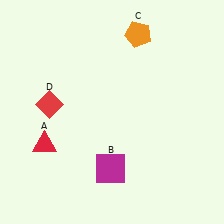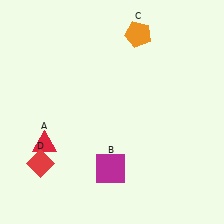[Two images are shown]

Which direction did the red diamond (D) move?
The red diamond (D) moved down.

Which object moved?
The red diamond (D) moved down.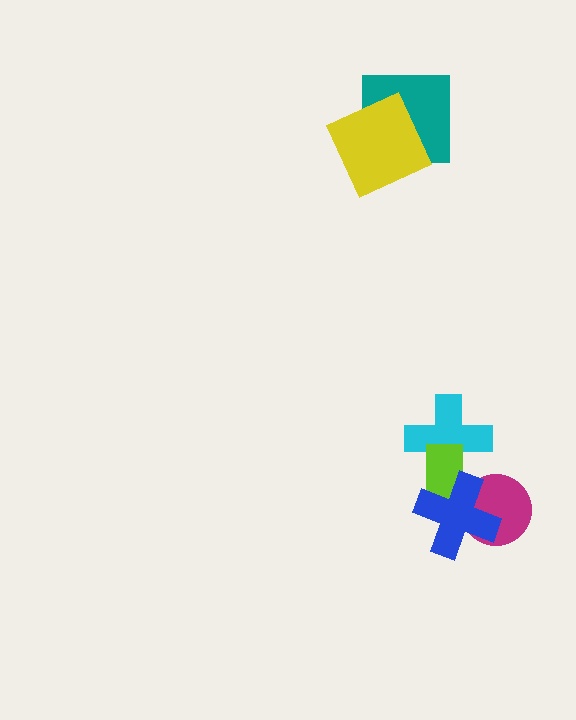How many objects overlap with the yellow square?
1 object overlaps with the yellow square.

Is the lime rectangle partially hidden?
Yes, it is partially covered by another shape.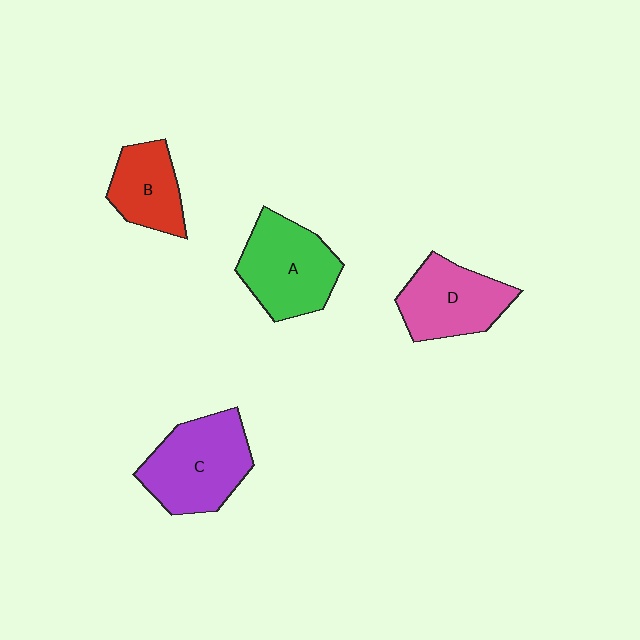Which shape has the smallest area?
Shape B (red).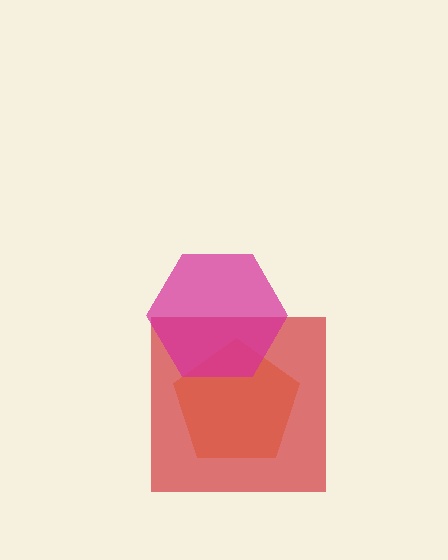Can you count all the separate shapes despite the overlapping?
Yes, there are 3 separate shapes.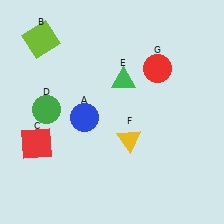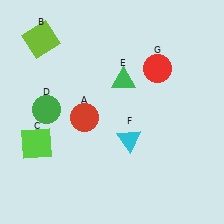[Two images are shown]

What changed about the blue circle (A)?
In Image 1, A is blue. In Image 2, it changed to red.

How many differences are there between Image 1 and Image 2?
There are 3 differences between the two images.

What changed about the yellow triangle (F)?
In Image 1, F is yellow. In Image 2, it changed to cyan.